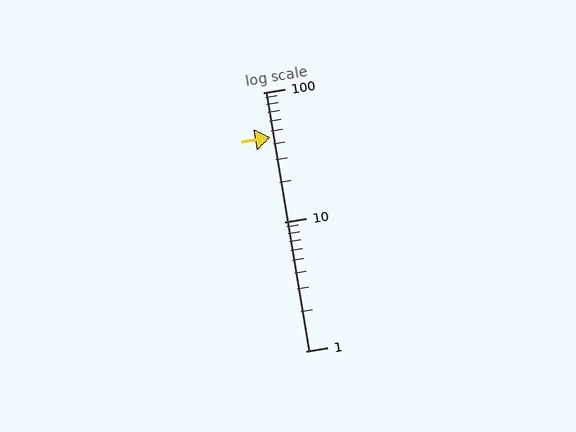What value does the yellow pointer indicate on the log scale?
The pointer indicates approximately 45.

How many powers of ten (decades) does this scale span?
The scale spans 2 decades, from 1 to 100.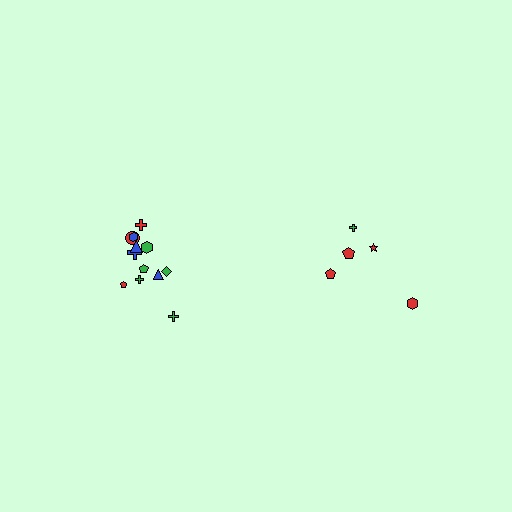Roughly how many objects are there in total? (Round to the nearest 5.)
Roughly 15 objects in total.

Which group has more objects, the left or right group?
The left group.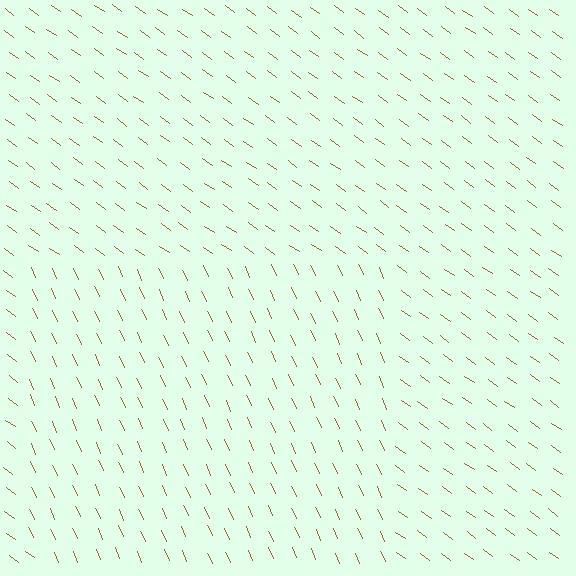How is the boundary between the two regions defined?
The boundary is defined purely by a change in line orientation (approximately 30 degrees difference). All lines are the same color and thickness.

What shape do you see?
I see a rectangle.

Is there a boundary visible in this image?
Yes, there is a texture boundary formed by a change in line orientation.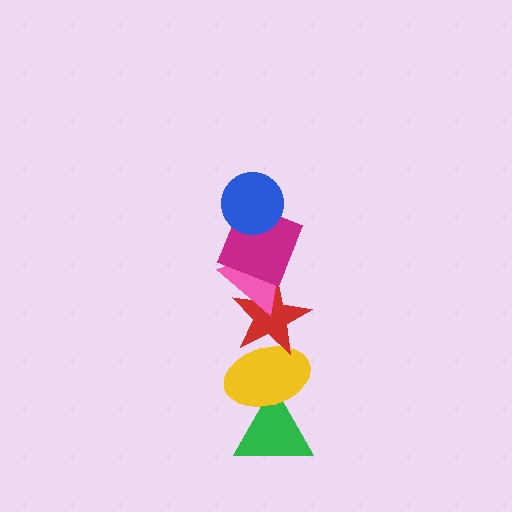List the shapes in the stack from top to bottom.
From top to bottom: the blue circle, the magenta square, the pink triangle, the red star, the yellow ellipse, the green triangle.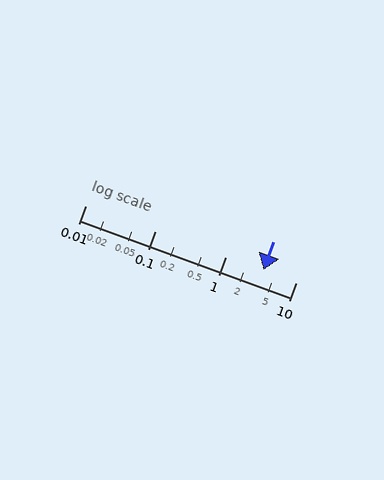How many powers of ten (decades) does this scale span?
The scale spans 3 decades, from 0.01 to 10.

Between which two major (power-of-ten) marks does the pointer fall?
The pointer is between 1 and 10.